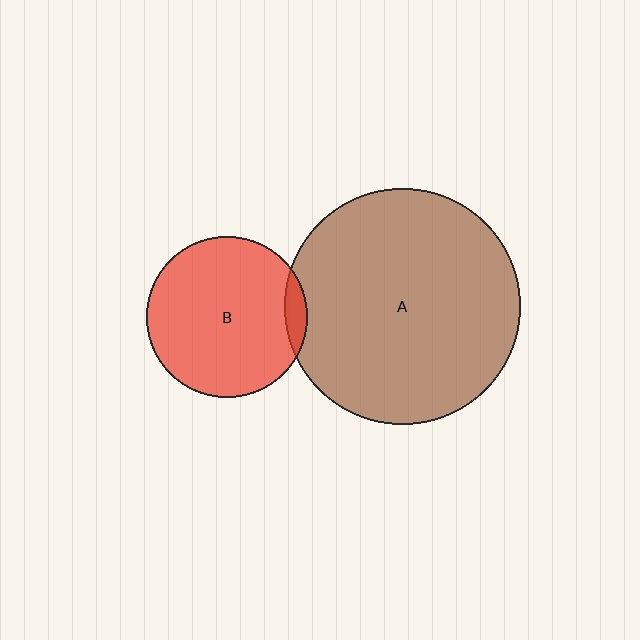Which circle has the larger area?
Circle A (brown).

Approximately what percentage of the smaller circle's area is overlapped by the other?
Approximately 5%.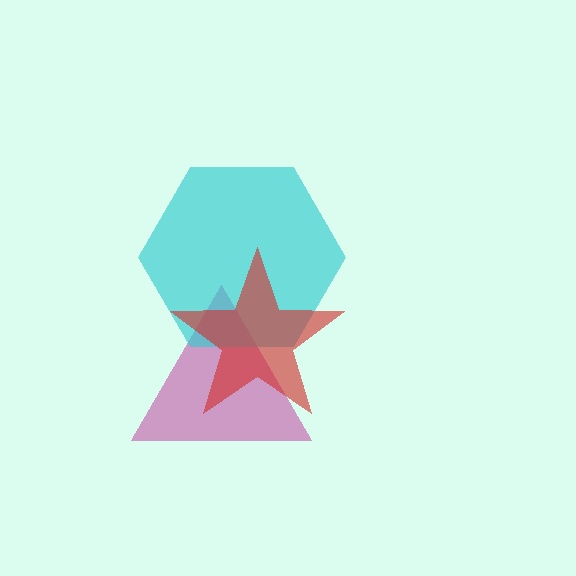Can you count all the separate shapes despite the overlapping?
Yes, there are 3 separate shapes.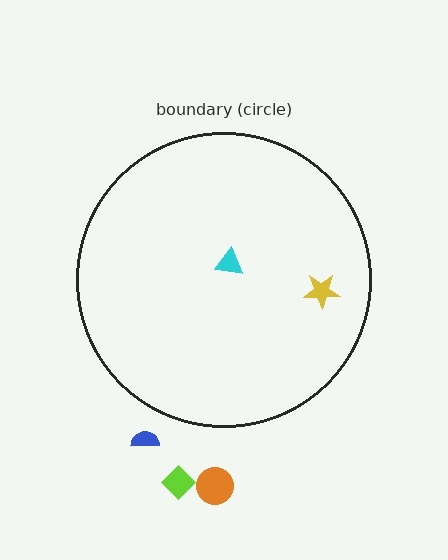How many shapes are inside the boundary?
2 inside, 3 outside.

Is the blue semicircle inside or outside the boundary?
Outside.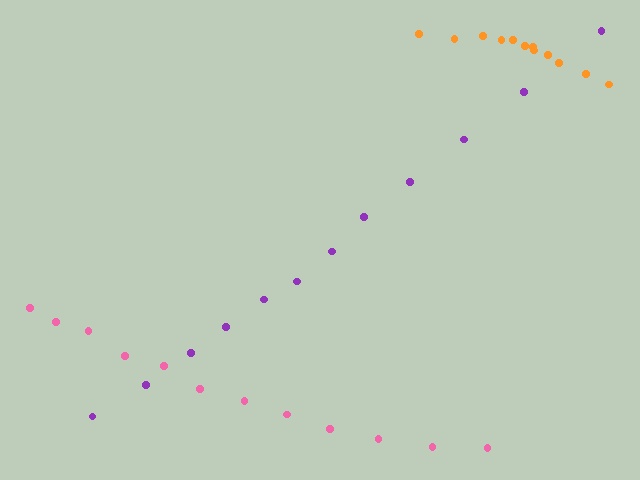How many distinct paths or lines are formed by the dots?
There are 3 distinct paths.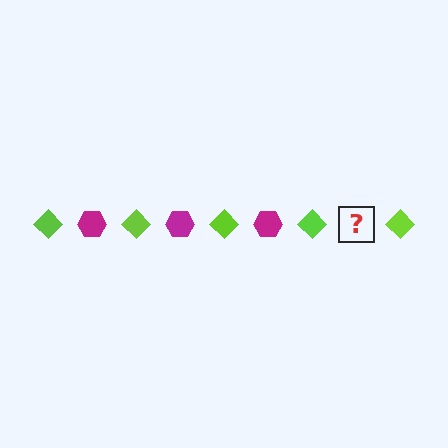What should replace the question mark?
The question mark should be replaced with a magenta hexagon.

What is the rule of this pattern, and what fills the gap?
The rule is that the pattern alternates between lime diamond and magenta hexagon. The gap should be filled with a magenta hexagon.